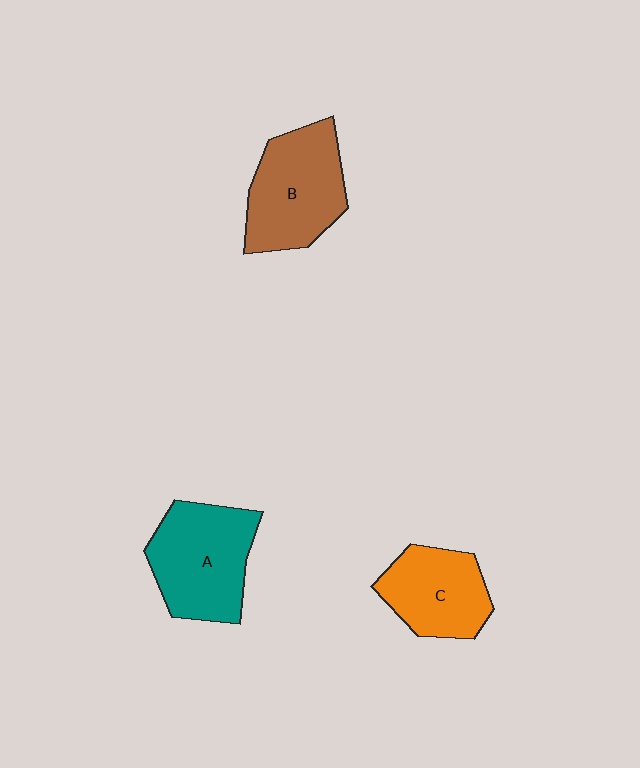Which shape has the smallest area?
Shape C (orange).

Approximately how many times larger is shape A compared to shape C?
Approximately 1.3 times.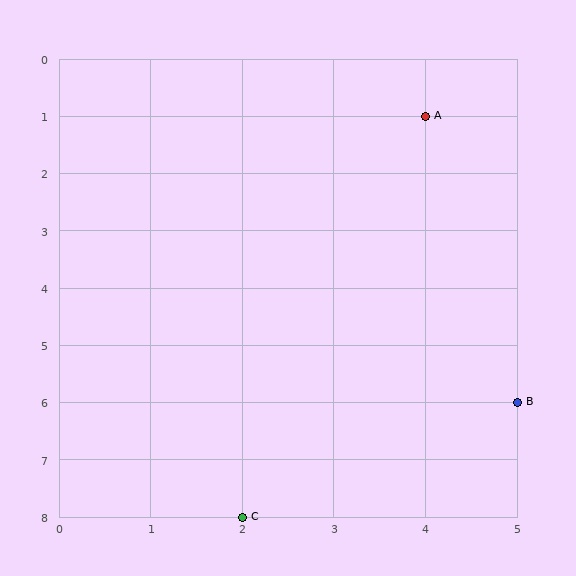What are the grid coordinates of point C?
Point C is at grid coordinates (2, 8).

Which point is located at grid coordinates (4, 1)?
Point A is at (4, 1).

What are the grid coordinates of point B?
Point B is at grid coordinates (5, 6).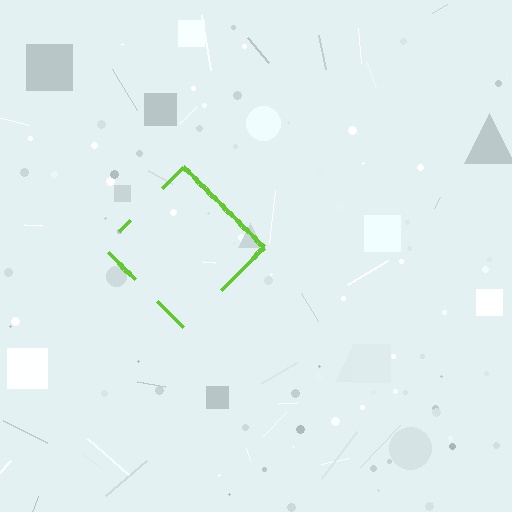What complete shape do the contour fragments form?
The contour fragments form a diamond.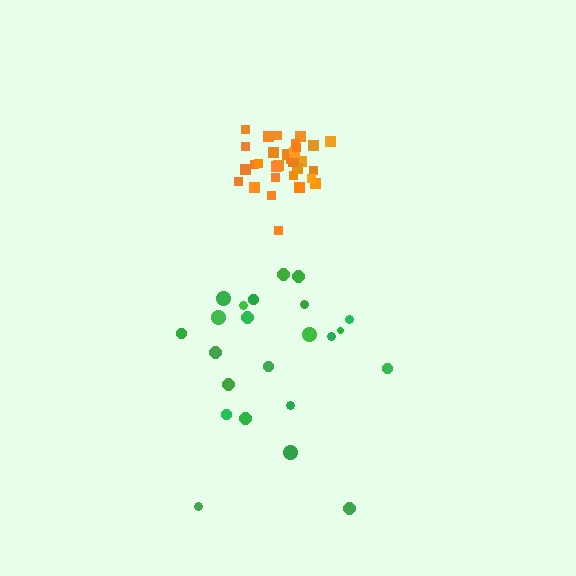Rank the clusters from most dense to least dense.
orange, green.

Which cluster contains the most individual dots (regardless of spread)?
Orange (32).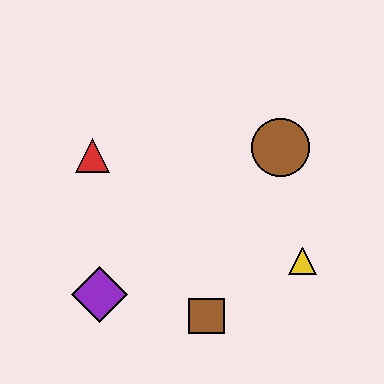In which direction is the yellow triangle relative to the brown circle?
The yellow triangle is below the brown circle.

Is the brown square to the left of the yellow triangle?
Yes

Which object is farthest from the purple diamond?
The brown circle is farthest from the purple diamond.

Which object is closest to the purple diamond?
The brown square is closest to the purple diamond.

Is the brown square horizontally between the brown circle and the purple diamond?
Yes